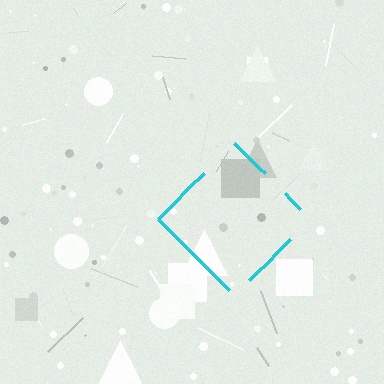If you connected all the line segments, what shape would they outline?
They would outline a diamond.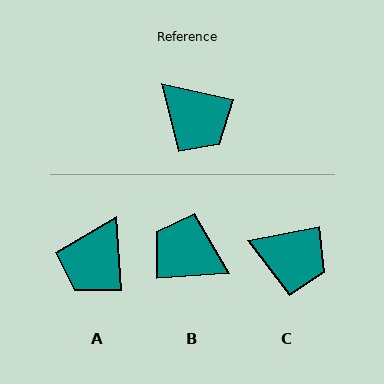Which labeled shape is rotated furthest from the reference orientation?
B, about 164 degrees away.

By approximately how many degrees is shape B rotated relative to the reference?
Approximately 164 degrees clockwise.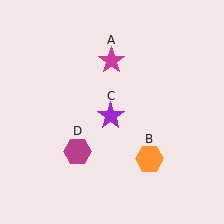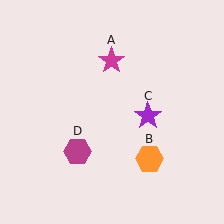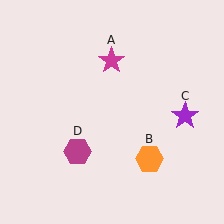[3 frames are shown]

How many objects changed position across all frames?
1 object changed position: purple star (object C).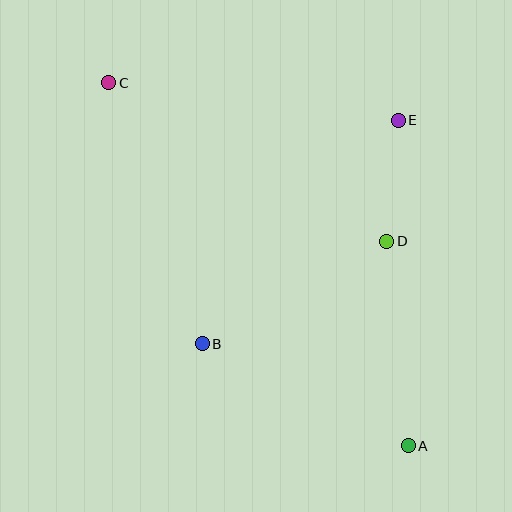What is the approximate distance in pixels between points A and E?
The distance between A and E is approximately 325 pixels.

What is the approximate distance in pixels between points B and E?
The distance between B and E is approximately 297 pixels.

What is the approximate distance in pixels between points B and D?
The distance between B and D is approximately 211 pixels.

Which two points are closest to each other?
Points D and E are closest to each other.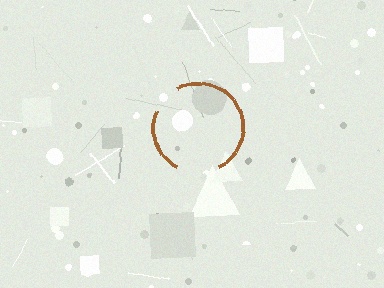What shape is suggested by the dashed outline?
The dashed outline suggests a circle.